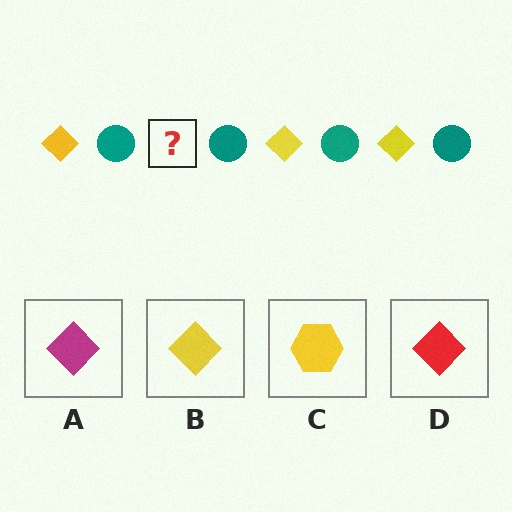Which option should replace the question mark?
Option B.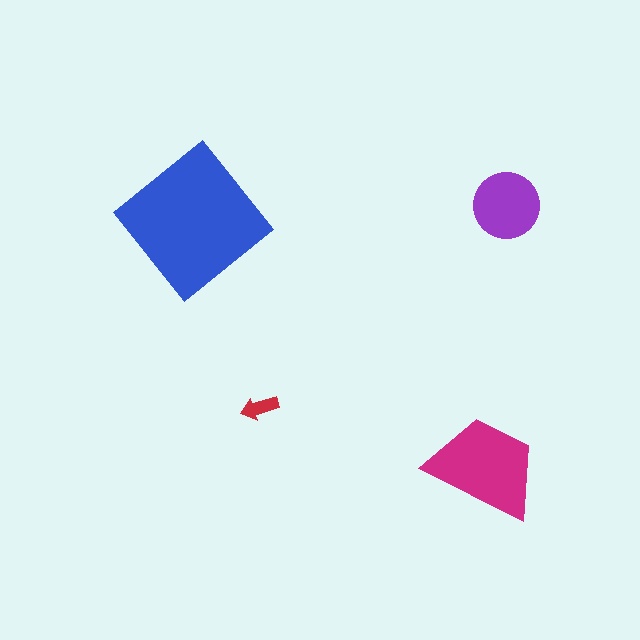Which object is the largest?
The blue diamond.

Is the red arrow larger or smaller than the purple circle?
Smaller.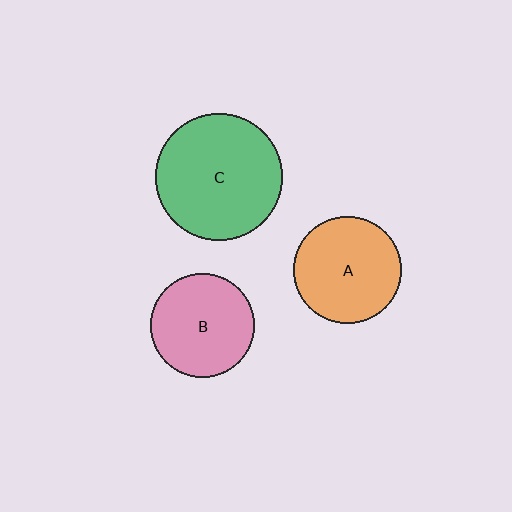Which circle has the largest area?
Circle C (green).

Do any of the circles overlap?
No, none of the circles overlap.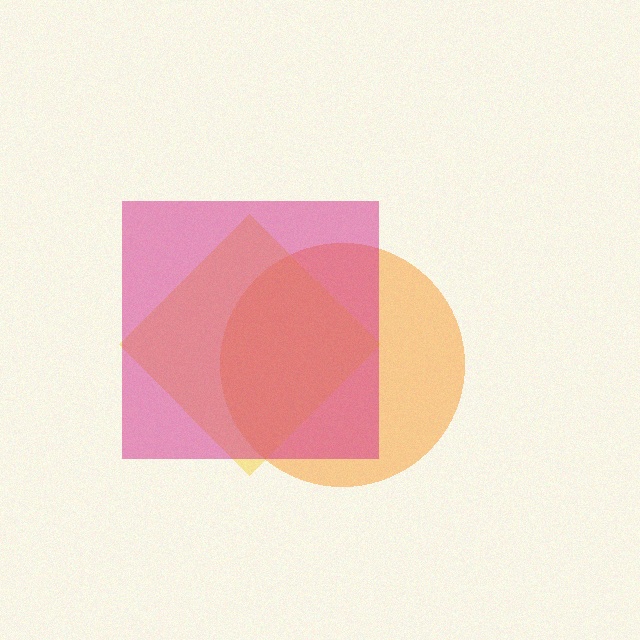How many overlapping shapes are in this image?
There are 3 overlapping shapes in the image.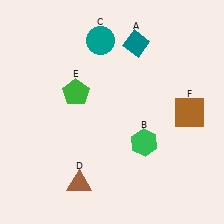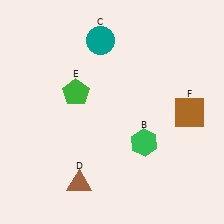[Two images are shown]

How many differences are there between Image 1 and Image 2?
There is 1 difference between the two images.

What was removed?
The teal diamond (A) was removed in Image 2.